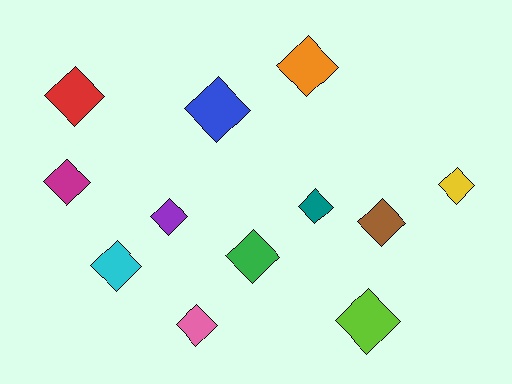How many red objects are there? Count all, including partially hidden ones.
There is 1 red object.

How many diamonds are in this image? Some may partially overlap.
There are 12 diamonds.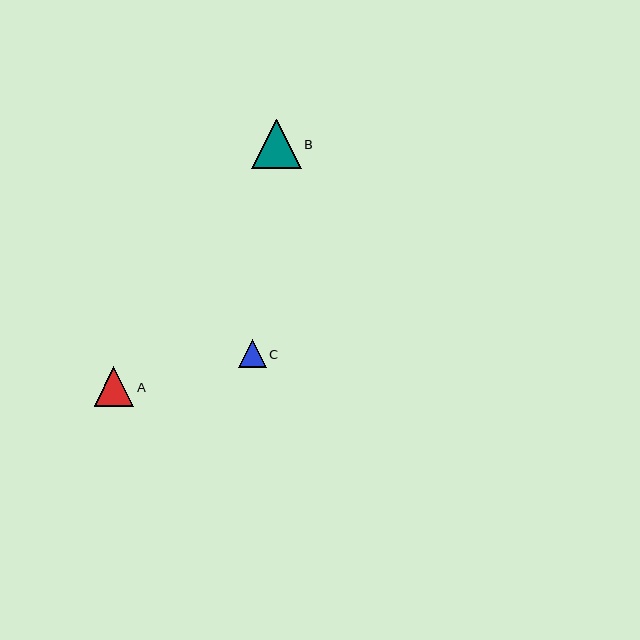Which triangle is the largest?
Triangle B is the largest with a size of approximately 50 pixels.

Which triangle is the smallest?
Triangle C is the smallest with a size of approximately 27 pixels.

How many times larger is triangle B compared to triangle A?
Triangle B is approximately 1.3 times the size of triangle A.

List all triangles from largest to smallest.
From largest to smallest: B, A, C.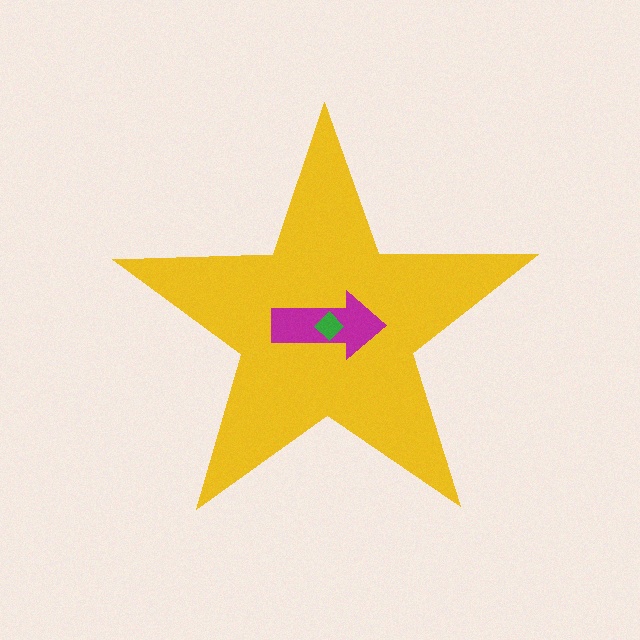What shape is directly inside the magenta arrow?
The green diamond.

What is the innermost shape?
The green diamond.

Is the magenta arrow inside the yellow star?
Yes.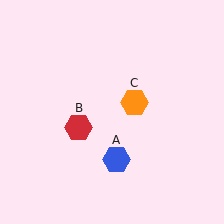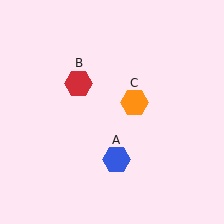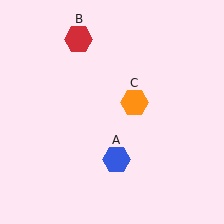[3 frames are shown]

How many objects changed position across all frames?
1 object changed position: red hexagon (object B).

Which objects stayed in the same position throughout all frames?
Blue hexagon (object A) and orange hexagon (object C) remained stationary.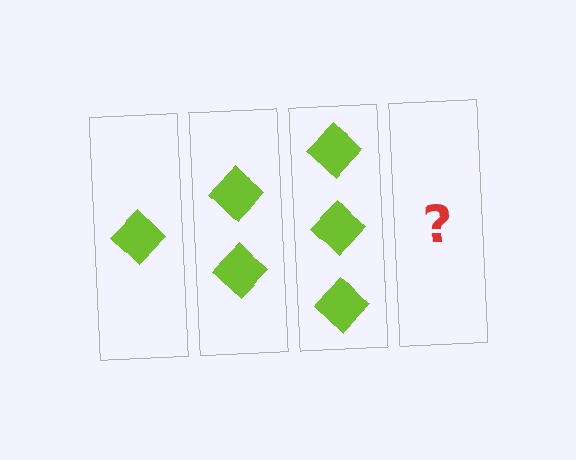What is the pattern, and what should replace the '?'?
The pattern is that each step adds one more diamond. The '?' should be 4 diamonds.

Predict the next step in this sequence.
The next step is 4 diamonds.